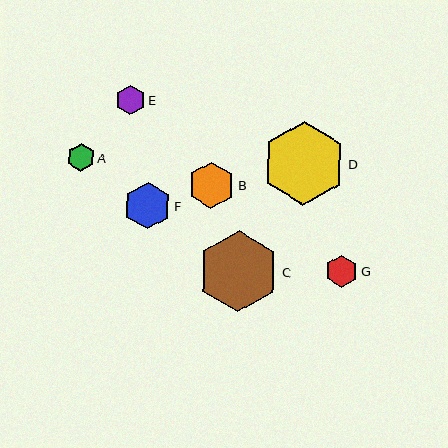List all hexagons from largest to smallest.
From largest to smallest: D, C, F, B, G, E, A.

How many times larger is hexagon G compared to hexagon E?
Hexagon G is approximately 1.1 times the size of hexagon E.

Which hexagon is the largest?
Hexagon D is the largest with a size of approximately 83 pixels.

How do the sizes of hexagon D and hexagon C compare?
Hexagon D and hexagon C are approximately the same size.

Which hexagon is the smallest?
Hexagon A is the smallest with a size of approximately 28 pixels.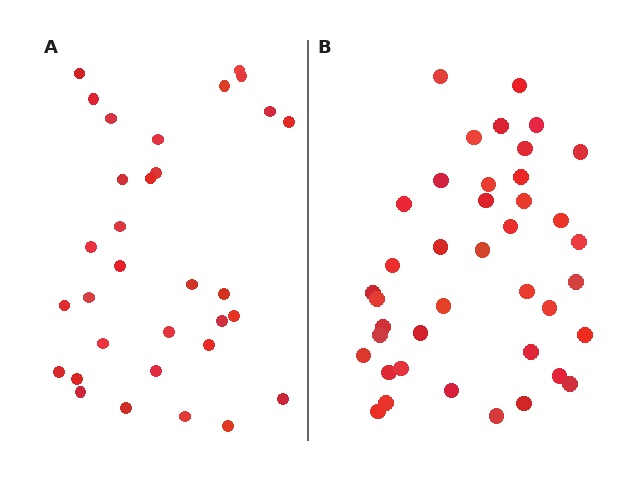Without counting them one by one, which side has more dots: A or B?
Region B (the right region) has more dots.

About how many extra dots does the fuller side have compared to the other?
Region B has roughly 8 or so more dots than region A.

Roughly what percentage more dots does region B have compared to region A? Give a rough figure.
About 25% more.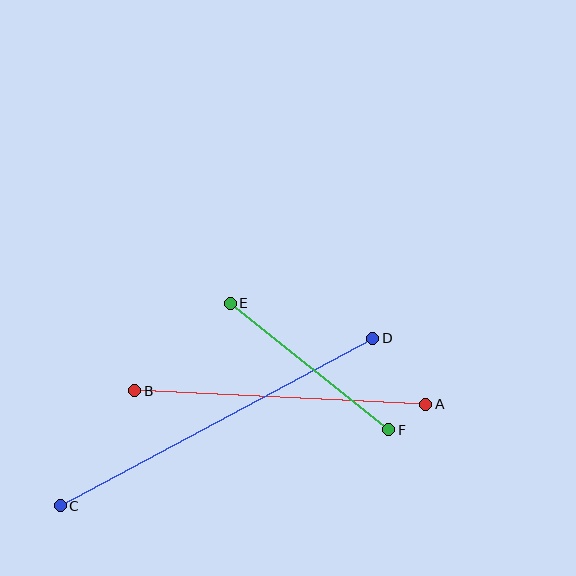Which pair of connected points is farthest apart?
Points C and D are farthest apart.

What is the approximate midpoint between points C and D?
The midpoint is at approximately (216, 422) pixels.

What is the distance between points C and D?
The distance is approximately 355 pixels.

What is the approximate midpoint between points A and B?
The midpoint is at approximately (280, 398) pixels.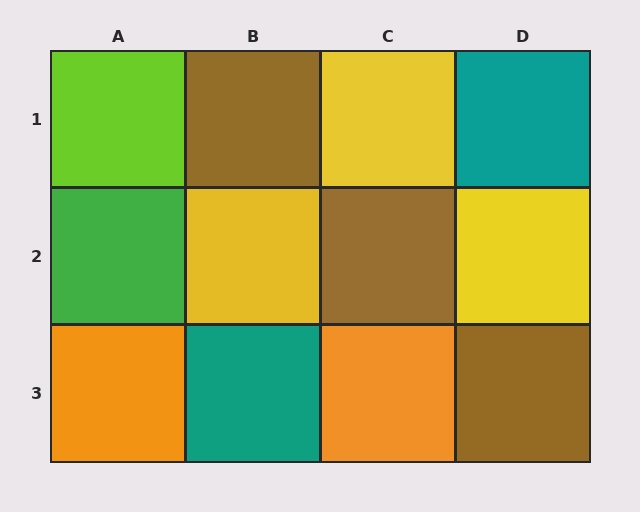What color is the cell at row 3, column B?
Teal.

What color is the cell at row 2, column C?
Brown.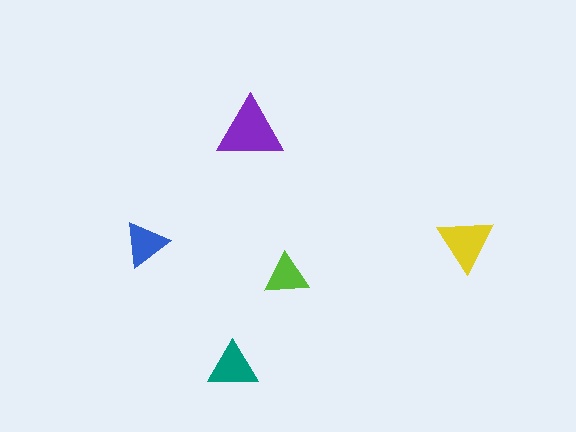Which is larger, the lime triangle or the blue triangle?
The blue one.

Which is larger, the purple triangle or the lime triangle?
The purple one.